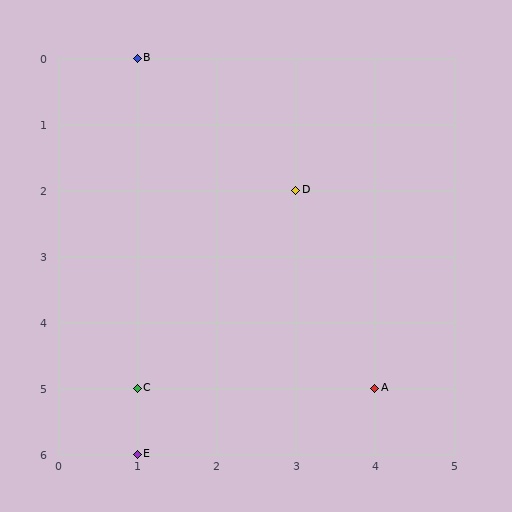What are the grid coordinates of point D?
Point D is at grid coordinates (3, 2).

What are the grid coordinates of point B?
Point B is at grid coordinates (1, 0).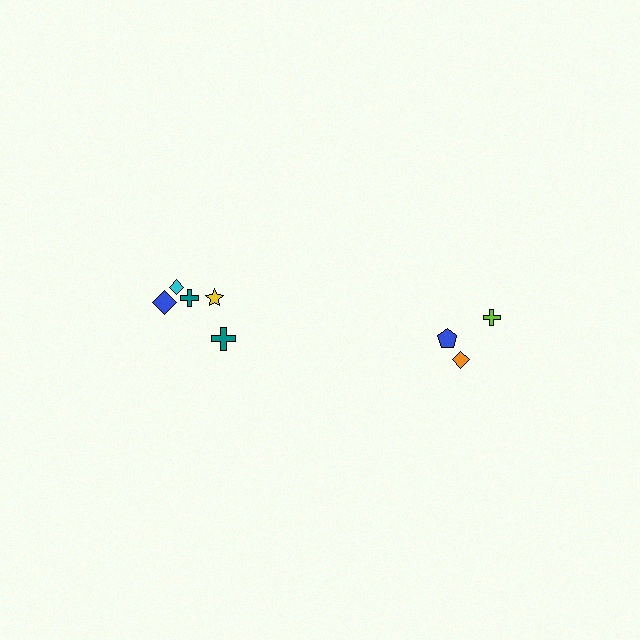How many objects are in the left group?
There are 5 objects.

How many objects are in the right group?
There are 3 objects.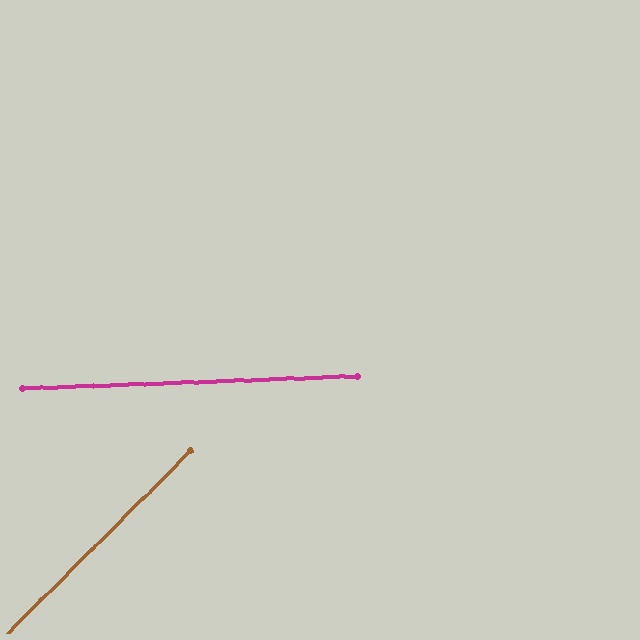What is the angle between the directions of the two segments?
Approximately 43 degrees.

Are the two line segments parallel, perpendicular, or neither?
Neither parallel nor perpendicular — they differ by about 43°.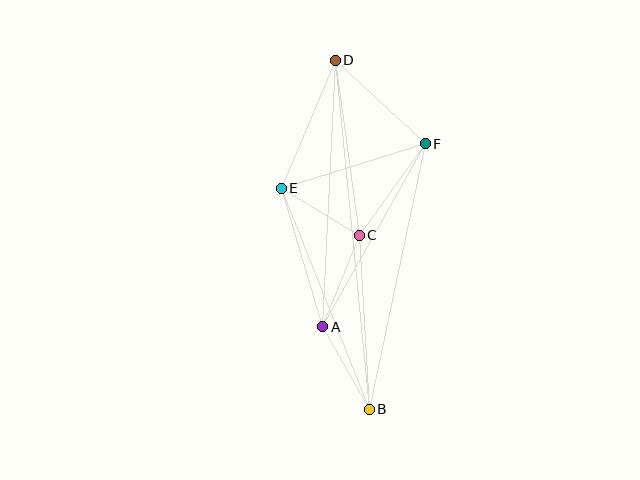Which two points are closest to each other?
Points C and E are closest to each other.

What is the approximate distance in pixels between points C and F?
The distance between C and F is approximately 113 pixels.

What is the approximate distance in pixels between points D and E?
The distance between D and E is approximately 139 pixels.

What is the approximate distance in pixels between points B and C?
The distance between B and C is approximately 174 pixels.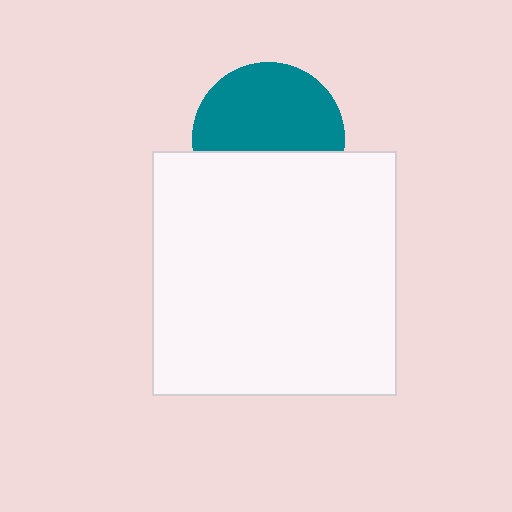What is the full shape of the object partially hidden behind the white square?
The partially hidden object is a teal circle.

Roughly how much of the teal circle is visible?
About half of it is visible (roughly 60%).